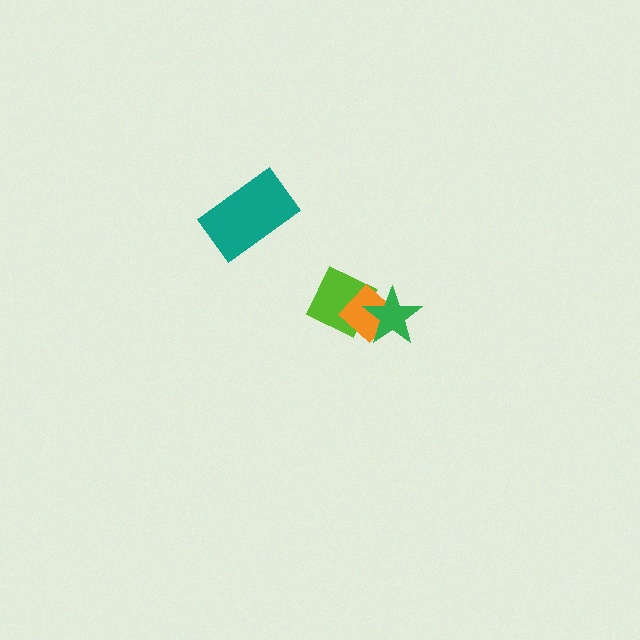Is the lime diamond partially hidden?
Yes, it is partially covered by another shape.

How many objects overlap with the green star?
2 objects overlap with the green star.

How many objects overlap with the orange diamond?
2 objects overlap with the orange diamond.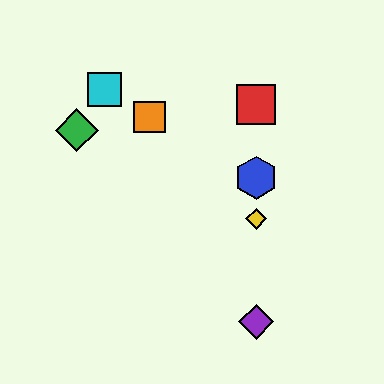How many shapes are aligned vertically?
4 shapes (the red square, the blue hexagon, the yellow diamond, the purple diamond) are aligned vertically.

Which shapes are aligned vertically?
The red square, the blue hexagon, the yellow diamond, the purple diamond are aligned vertically.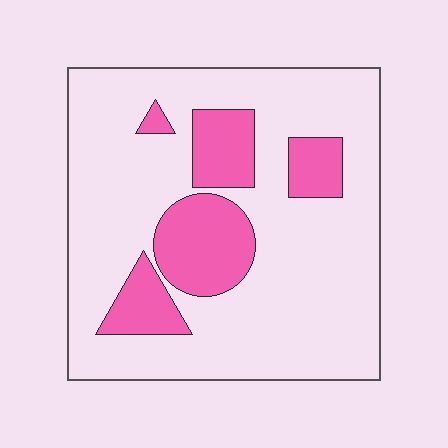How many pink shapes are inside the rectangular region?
5.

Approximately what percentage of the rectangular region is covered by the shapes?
Approximately 20%.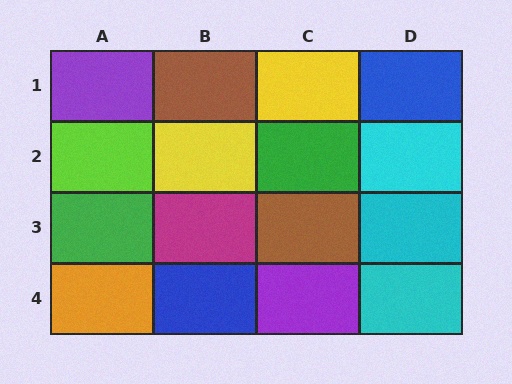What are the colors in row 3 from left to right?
Green, magenta, brown, cyan.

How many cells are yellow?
2 cells are yellow.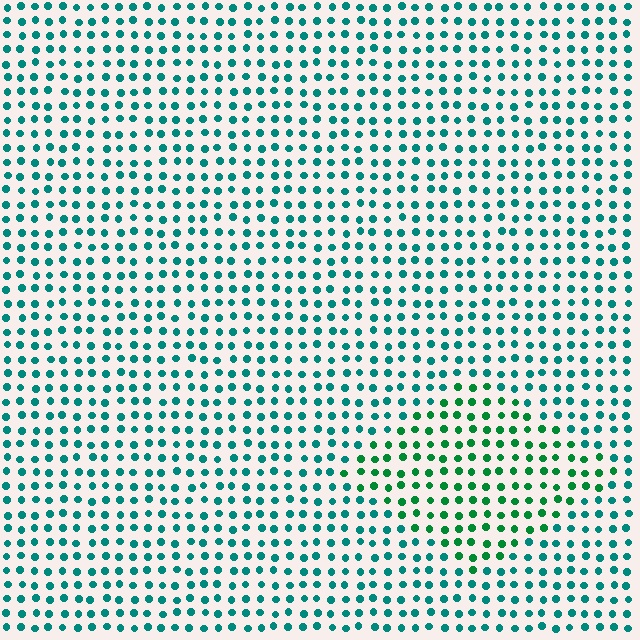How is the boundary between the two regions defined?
The boundary is defined purely by a slight shift in hue (about 33 degrees). Spacing, size, and orientation are identical on both sides.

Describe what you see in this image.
The image is filled with small teal elements in a uniform arrangement. A diamond-shaped region is visible where the elements are tinted to a slightly different hue, forming a subtle color boundary.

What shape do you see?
I see a diamond.